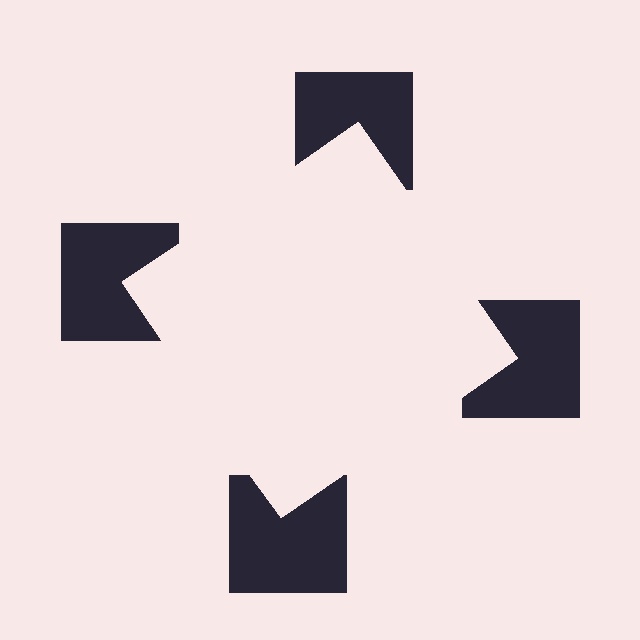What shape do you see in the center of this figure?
An illusory square — its edges are inferred from the aligned wedge cuts in the notched squares, not physically drawn.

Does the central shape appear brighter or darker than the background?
It typically appears slightly brighter than the background, even though no actual brightness change is drawn.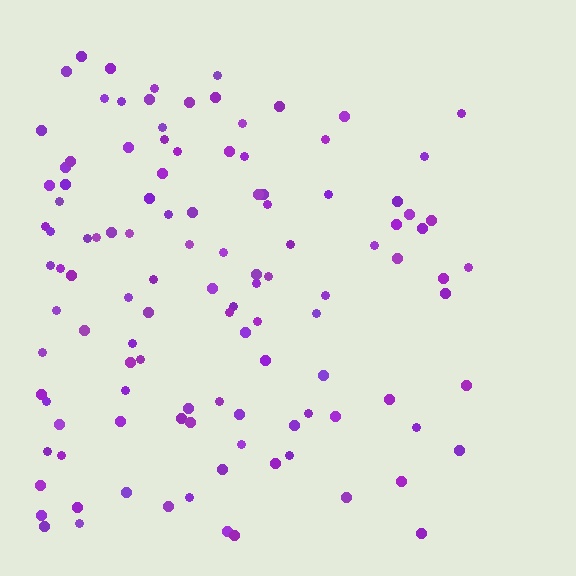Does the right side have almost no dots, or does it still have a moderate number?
Still a moderate number, just noticeably fewer than the left.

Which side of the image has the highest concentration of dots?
The left.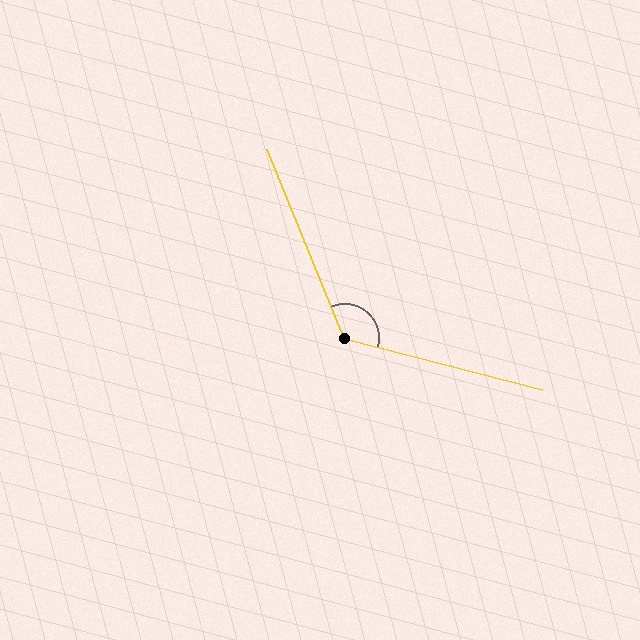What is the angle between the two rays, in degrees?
Approximately 127 degrees.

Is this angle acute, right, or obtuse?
It is obtuse.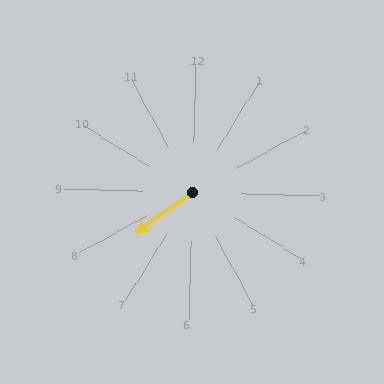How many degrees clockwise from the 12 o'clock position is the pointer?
Approximately 233 degrees.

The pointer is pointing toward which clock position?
Roughly 8 o'clock.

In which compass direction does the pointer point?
Southwest.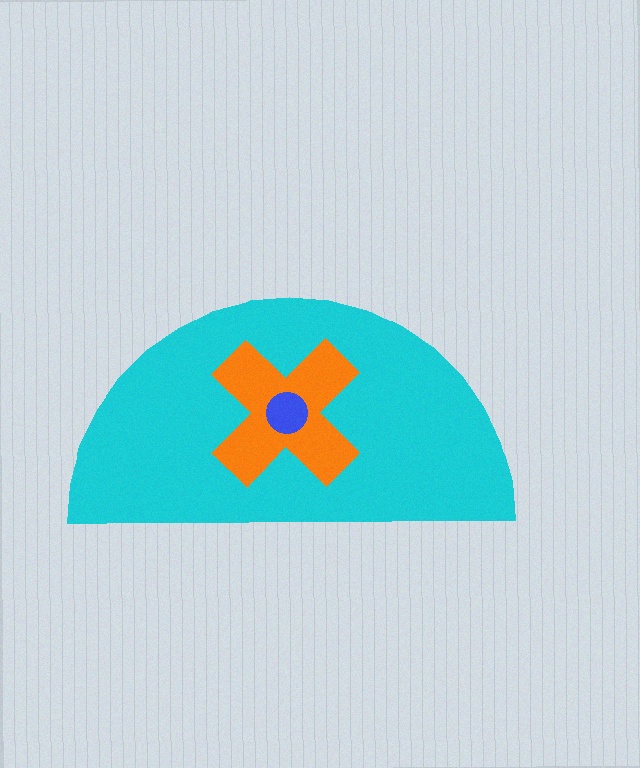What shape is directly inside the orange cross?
The blue circle.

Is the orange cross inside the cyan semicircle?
Yes.